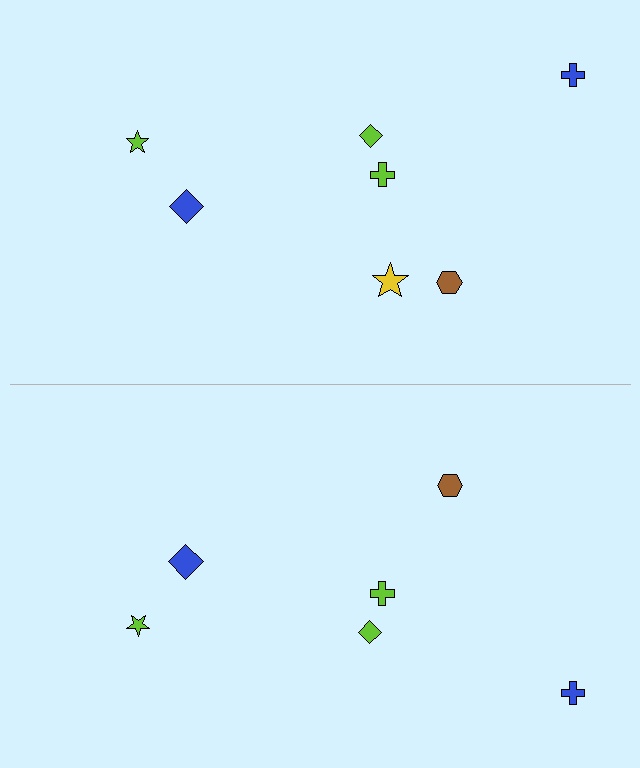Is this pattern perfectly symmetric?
No, the pattern is not perfectly symmetric. A yellow star is missing from the bottom side.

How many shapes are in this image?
There are 13 shapes in this image.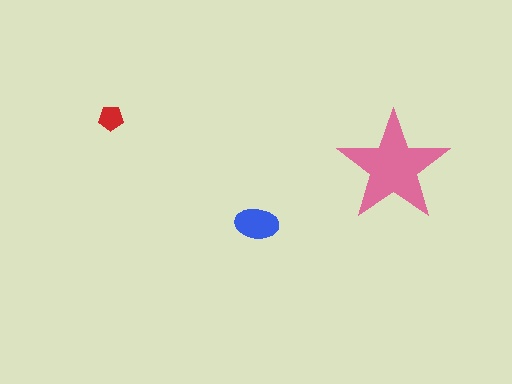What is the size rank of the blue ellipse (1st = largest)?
2nd.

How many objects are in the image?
There are 3 objects in the image.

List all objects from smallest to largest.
The red pentagon, the blue ellipse, the pink star.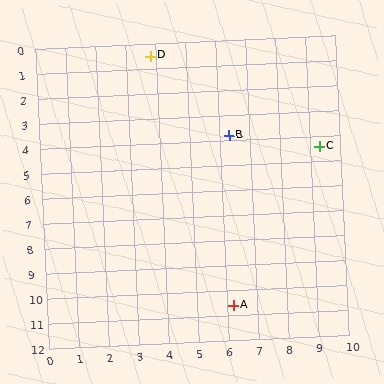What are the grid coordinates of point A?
Point A is at approximately (6.2, 10.6).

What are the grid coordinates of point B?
Point B is at approximately (6.3, 3.8).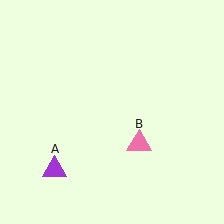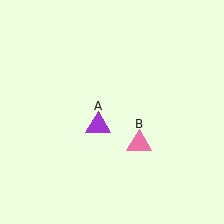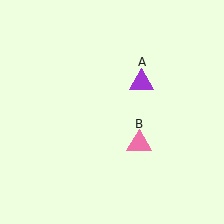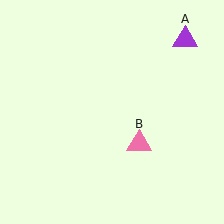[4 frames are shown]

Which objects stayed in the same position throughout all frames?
Pink triangle (object B) remained stationary.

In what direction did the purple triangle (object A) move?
The purple triangle (object A) moved up and to the right.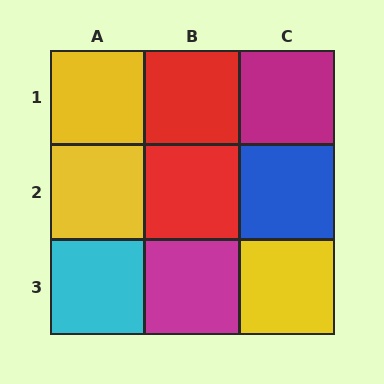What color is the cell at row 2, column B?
Red.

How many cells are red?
2 cells are red.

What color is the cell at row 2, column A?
Yellow.